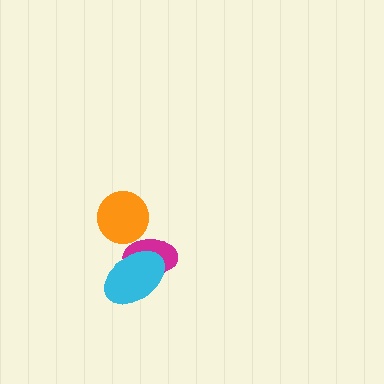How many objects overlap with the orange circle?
0 objects overlap with the orange circle.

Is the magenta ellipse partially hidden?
Yes, it is partially covered by another shape.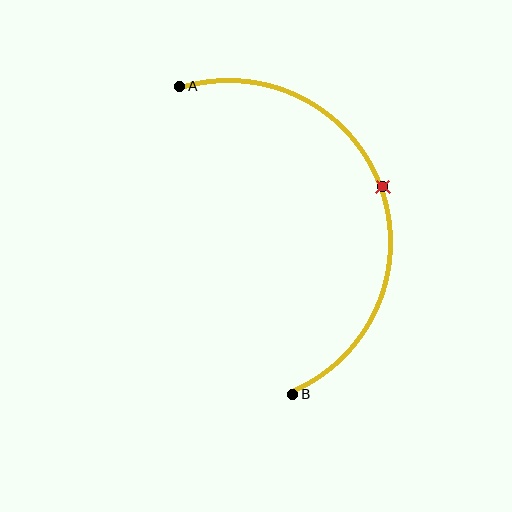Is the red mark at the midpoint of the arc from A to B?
Yes. The red mark lies on the arc at equal arc-length from both A and B — it is the arc midpoint.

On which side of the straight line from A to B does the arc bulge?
The arc bulges to the right of the straight line connecting A and B.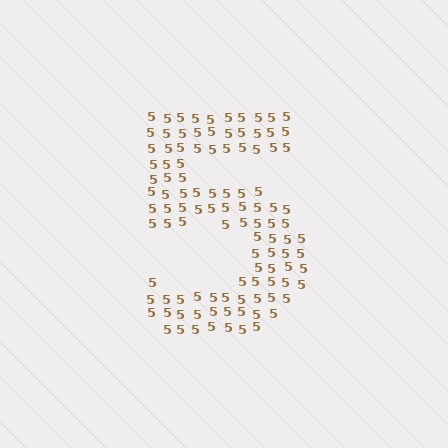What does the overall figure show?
The overall figure shows the digit 5.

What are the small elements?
The small elements are digit 5's.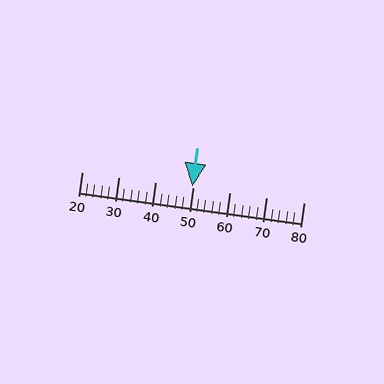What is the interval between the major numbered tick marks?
The major tick marks are spaced 10 units apart.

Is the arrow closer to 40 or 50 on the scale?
The arrow is closer to 50.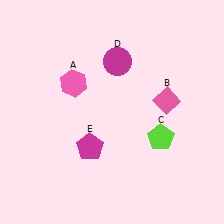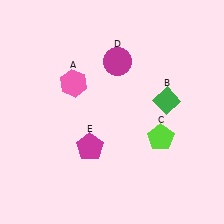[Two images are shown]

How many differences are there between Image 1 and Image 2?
There is 1 difference between the two images.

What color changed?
The diamond (B) changed from pink in Image 1 to green in Image 2.